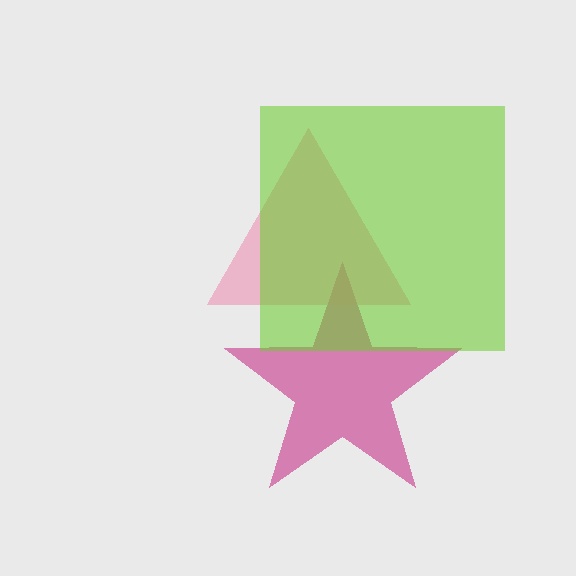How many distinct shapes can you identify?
There are 3 distinct shapes: a magenta star, a pink triangle, a lime square.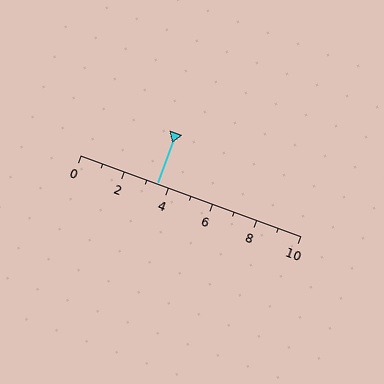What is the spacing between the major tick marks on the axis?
The major ticks are spaced 2 apart.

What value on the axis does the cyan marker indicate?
The marker indicates approximately 3.5.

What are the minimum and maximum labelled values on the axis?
The axis runs from 0 to 10.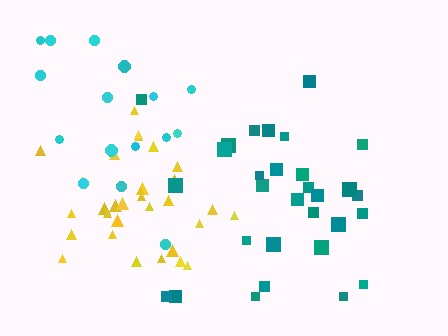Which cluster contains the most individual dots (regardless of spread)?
Yellow (31).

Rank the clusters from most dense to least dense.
yellow, teal, cyan.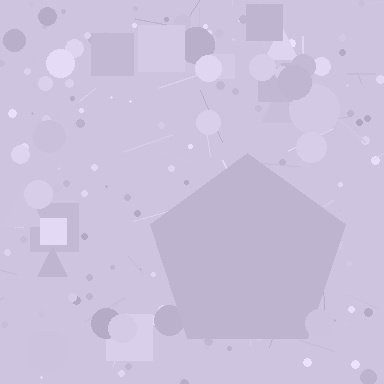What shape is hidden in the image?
A pentagon is hidden in the image.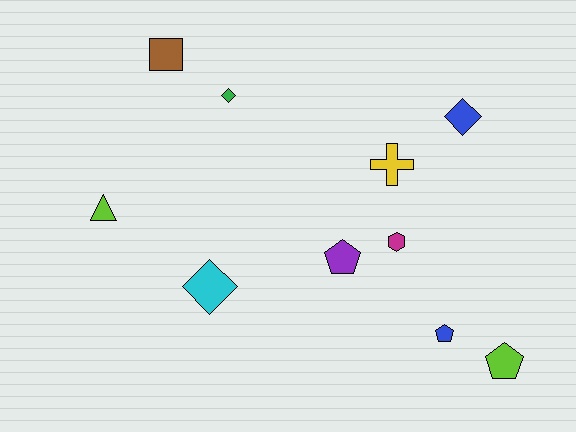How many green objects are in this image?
There is 1 green object.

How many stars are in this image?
There are no stars.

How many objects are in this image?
There are 10 objects.